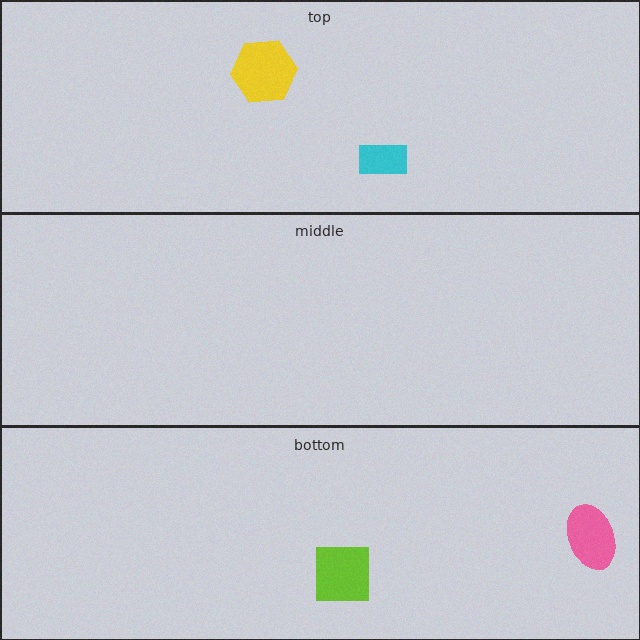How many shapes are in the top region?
2.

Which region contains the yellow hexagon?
The top region.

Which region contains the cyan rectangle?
The top region.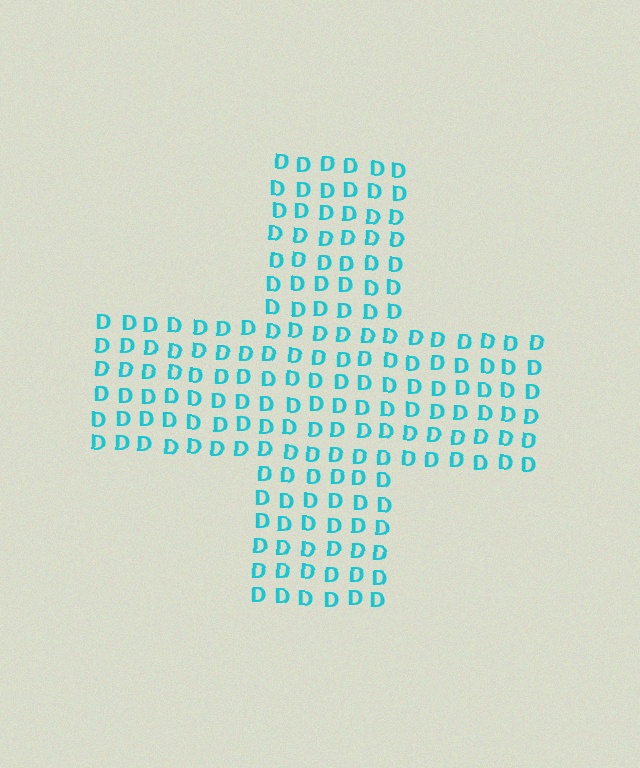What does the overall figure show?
The overall figure shows a cross.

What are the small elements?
The small elements are letter D's.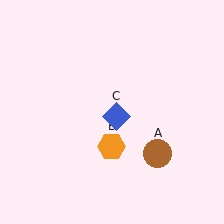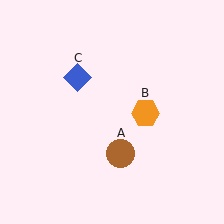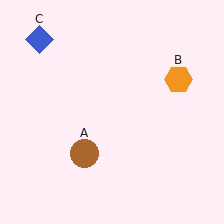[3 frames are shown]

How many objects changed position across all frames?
3 objects changed position: brown circle (object A), orange hexagon (object B), blue diamond (object C).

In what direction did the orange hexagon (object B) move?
The orange hexagon (object B) moved up and to the right.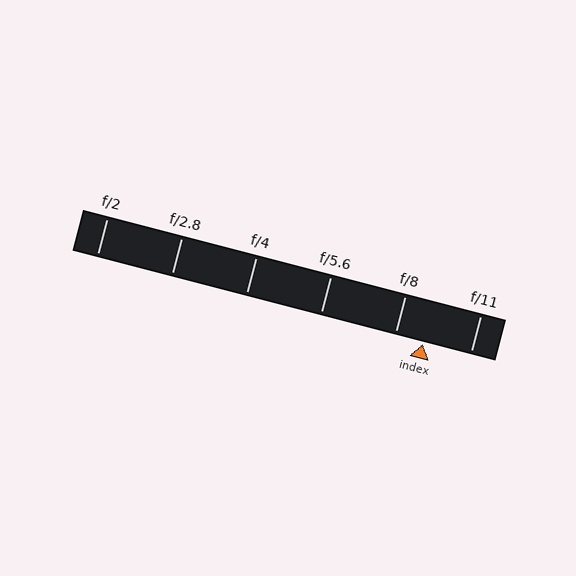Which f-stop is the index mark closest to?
The index mark is closest to f/8.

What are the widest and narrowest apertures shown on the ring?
The widest aperture shown is f/2 and the narrowest is f/11.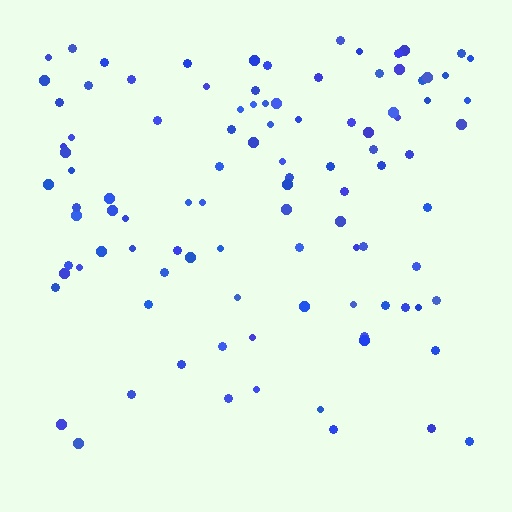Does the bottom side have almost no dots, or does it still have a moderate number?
Still a moderate number, just noticeably fewer than the top.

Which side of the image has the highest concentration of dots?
The top.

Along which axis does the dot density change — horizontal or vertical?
Vertical.